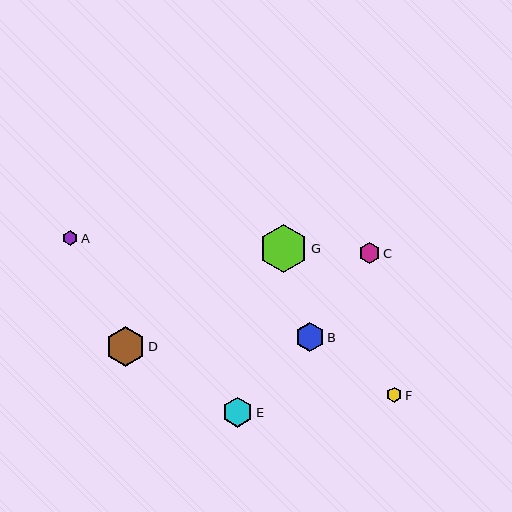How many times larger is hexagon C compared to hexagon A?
Hexagon C is approximately 1.3 times the size of hexagon A.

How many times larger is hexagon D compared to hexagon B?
Hexagon D is approximately 1.4 times the size of hexagon B.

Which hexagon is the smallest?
Hexagon A is the smallest with a size of approximately 15 pixels.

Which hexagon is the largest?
Hexagon G is the largest with a size of approximately 48 pixels.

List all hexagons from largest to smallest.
From largest to smallest: G, D, E, B, C, F, A.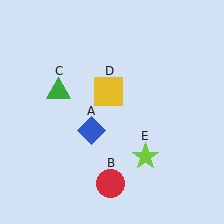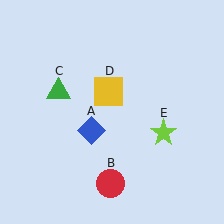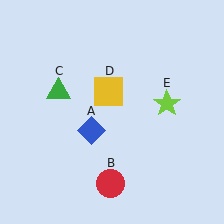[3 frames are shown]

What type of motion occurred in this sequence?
The lime star (object E) rotated counterclockwise around the center of the scene.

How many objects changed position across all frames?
1 object changed position: lime star (object E).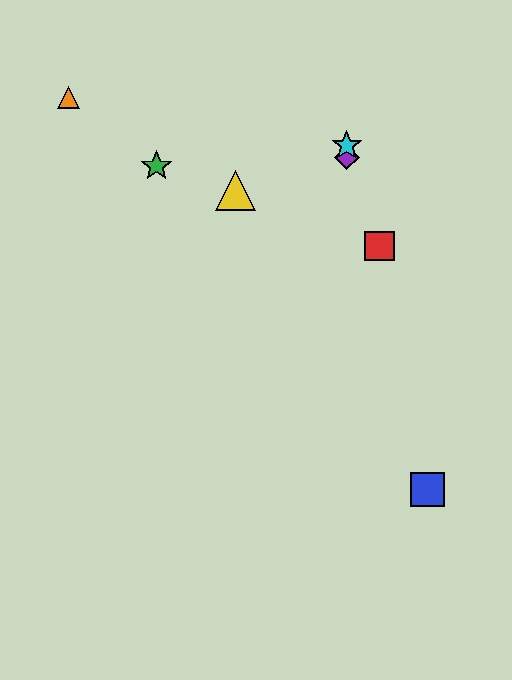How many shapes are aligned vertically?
2 shapes (the purple diamond, the cyan star) are aligned vertically.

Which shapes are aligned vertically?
The purple diamond, the cyan star are aligned vertically.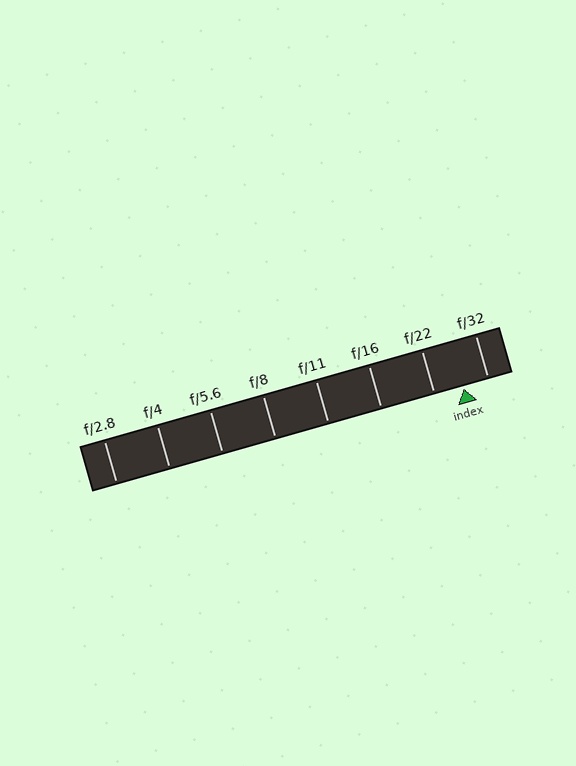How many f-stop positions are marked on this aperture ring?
There are 8 f-stop positions marked.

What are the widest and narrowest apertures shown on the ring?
The widest aperture shown is f/2.8 and the narrowest is f/32.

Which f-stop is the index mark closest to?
The index mark is closest to f/32.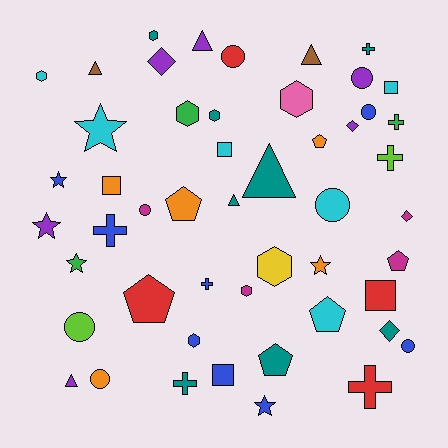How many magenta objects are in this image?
There are 4 magenta objects.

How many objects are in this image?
There are 50 objects.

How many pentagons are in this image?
There are 6 pentagons.